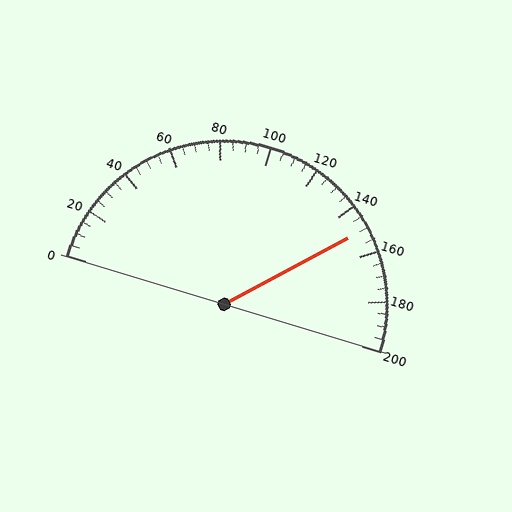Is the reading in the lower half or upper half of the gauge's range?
The reading is in the upper half of the range (0 to 200).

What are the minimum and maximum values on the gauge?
The gauge ranges from 0 to 200.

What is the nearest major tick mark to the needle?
The nearest major tick mark is 160.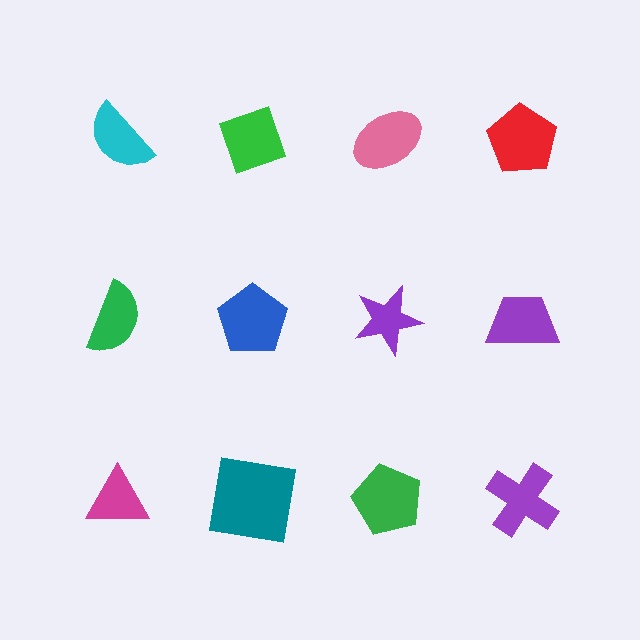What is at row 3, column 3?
A green pentagon.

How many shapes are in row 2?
4 shapes.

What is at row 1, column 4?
A red pentagon.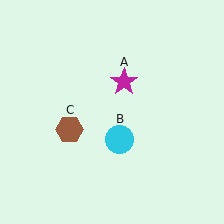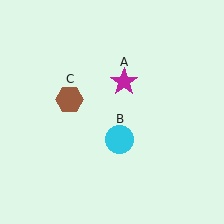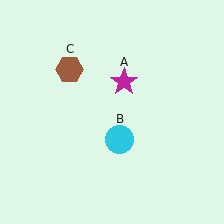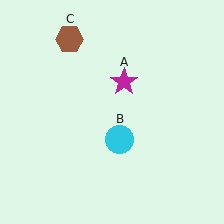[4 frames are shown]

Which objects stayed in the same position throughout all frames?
Magenta star (object A) and cyan circle (object B) remained stationary.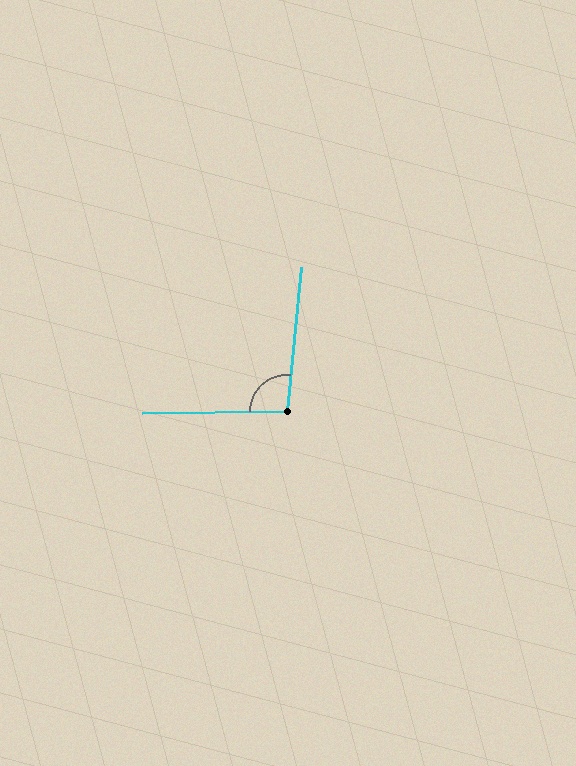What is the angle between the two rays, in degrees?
Approximately 96 degrees.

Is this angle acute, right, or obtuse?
It is obtuse.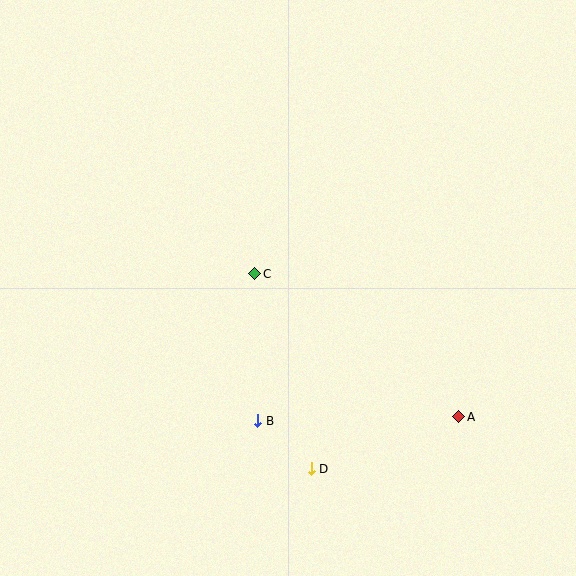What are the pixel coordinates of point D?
Point D is at (311, 469).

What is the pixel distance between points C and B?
The distance between C and B is 147 pixels.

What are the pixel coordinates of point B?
Point B is at (258, 421).